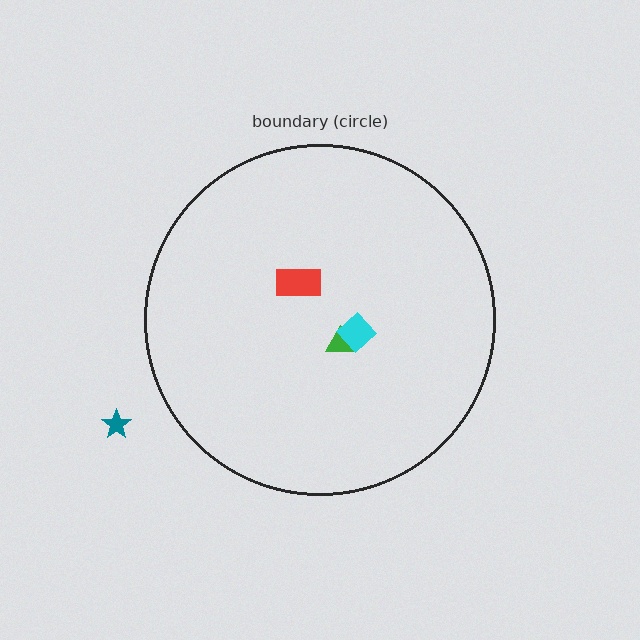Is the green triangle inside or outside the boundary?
Inside.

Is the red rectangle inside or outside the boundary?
Inside.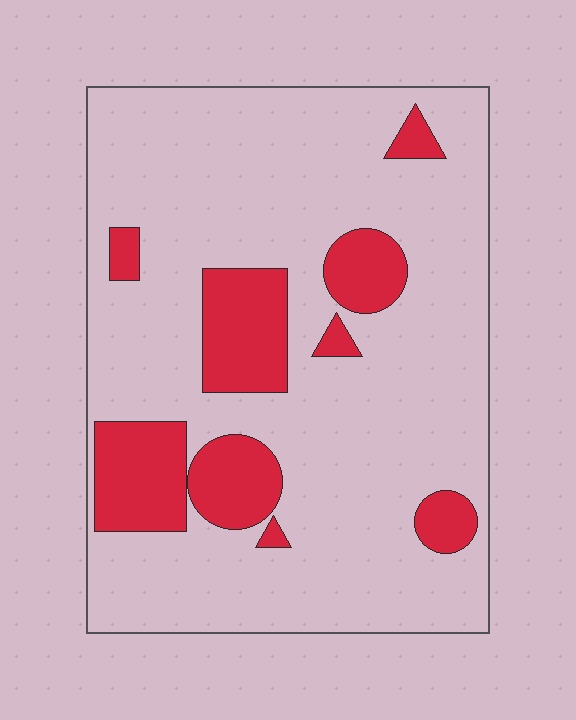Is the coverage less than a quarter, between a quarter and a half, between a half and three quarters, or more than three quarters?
Less than a quarter.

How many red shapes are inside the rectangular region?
9.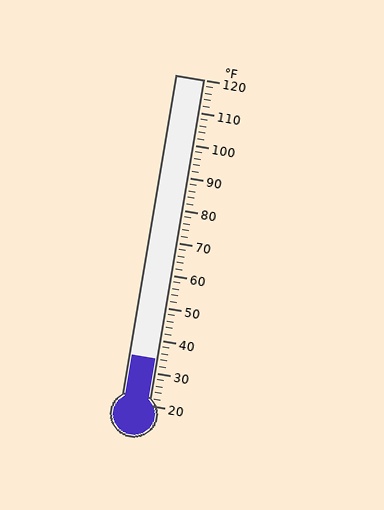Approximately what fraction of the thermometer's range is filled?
The thermometer is filled to approximately 15% of its range.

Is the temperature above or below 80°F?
The temperature is below 80°F.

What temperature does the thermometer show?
The thermometer shows approximately 34°F.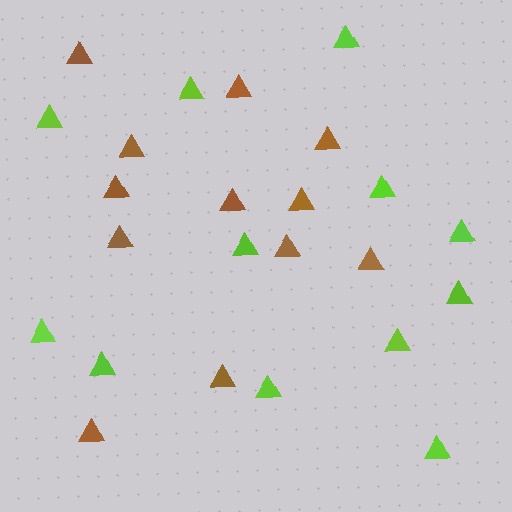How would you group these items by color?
There are 2 groups: one group of lime triangles (12) and one group of brown triangles (12).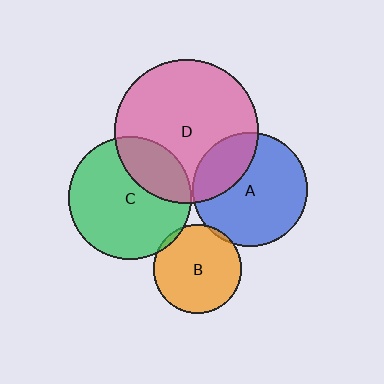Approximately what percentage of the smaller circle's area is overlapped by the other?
Approximately 25%.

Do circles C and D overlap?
Yes.